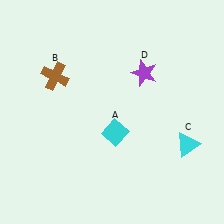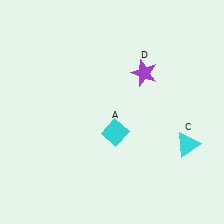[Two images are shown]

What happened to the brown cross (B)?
The brown cross (B) was removed in Image 2. It was in the top-left area of Image 1.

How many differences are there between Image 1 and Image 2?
There is 1 difference between the two images.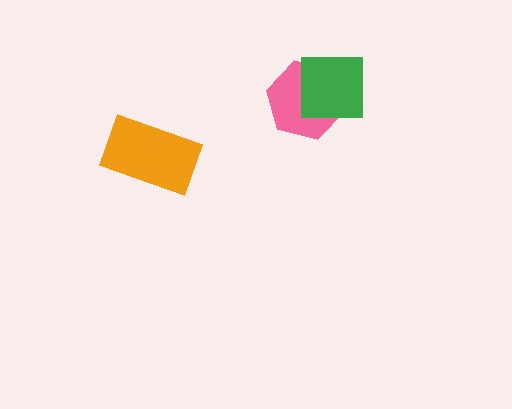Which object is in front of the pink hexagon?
The green square is in front of the pink hexagon.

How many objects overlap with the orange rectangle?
0 objects overlap with the orange rectangle.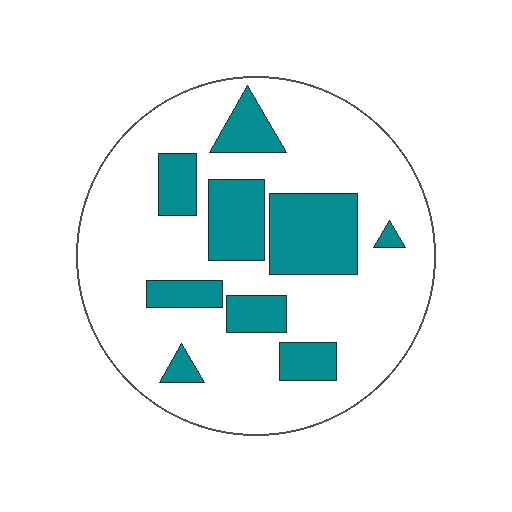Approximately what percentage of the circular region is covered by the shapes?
Approximately 25%.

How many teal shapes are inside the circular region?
9.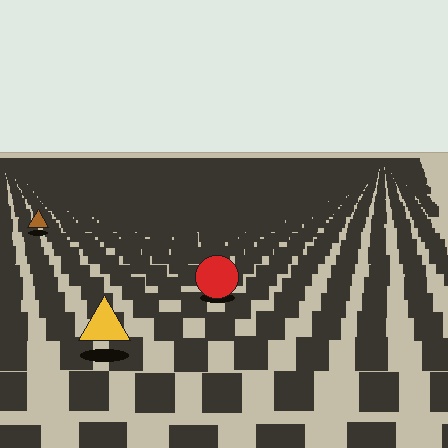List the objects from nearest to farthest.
From nearest to farthest: the yellow triangle, the red circle, the brown triangle.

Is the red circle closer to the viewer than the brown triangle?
Yes. The red circle is closer — you can tell from the texture gradient: the ground texture is coarser near it.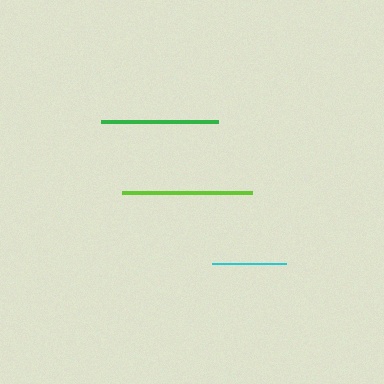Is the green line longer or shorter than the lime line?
The lime line is longer than the green line.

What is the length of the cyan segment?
The cyan segment is approximately 74 pixels long.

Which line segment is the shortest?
The cyan line is the shortest at approximately 74 pixels.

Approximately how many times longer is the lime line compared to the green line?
The lime line is approximately 1.1 times the length of the green line.